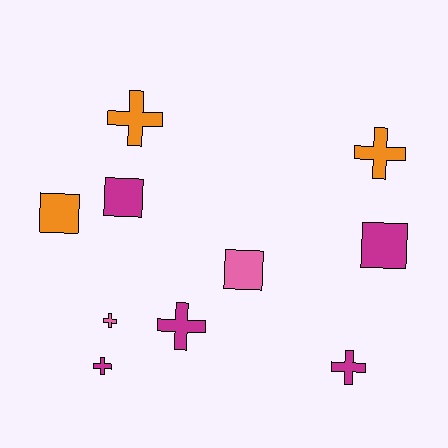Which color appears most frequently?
Magenta, with 5 objects.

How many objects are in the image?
There are 10 objects.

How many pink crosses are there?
There is 1 pink cross.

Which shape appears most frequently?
Cross, with 6 objects.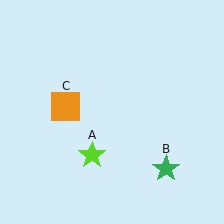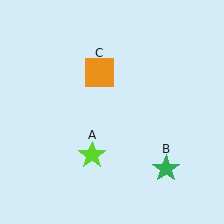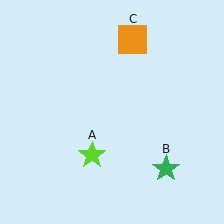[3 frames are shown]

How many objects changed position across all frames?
1 object changed position: orange square (object C).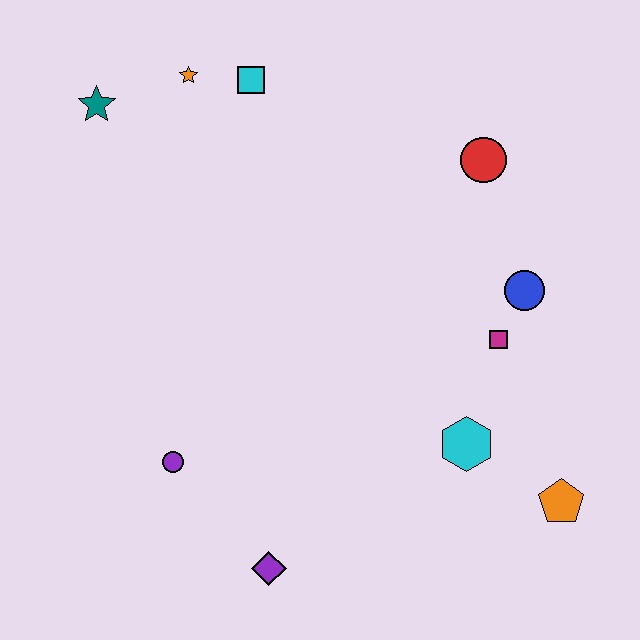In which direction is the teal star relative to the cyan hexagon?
The teal star is to the left of the cyan hexagon.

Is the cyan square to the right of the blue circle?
No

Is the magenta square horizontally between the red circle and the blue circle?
Yes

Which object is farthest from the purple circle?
The red circle is farthest from the purple circle.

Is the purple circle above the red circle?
No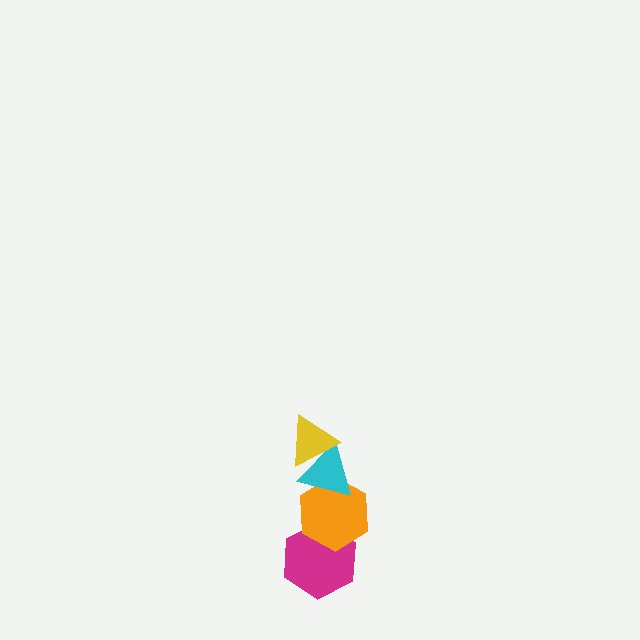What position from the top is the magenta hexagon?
The magenta hexagon is 4th from the top.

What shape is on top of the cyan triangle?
The yellow triangle is on top of the cyan triangle.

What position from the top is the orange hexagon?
The orange hexagon is 3rd from the top.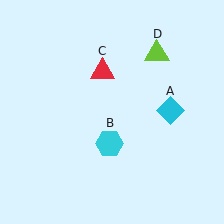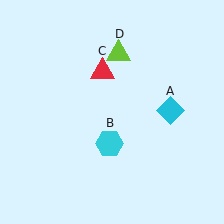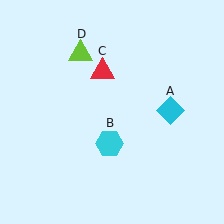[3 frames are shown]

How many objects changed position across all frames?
1 object changed position: lime triangle (object D).